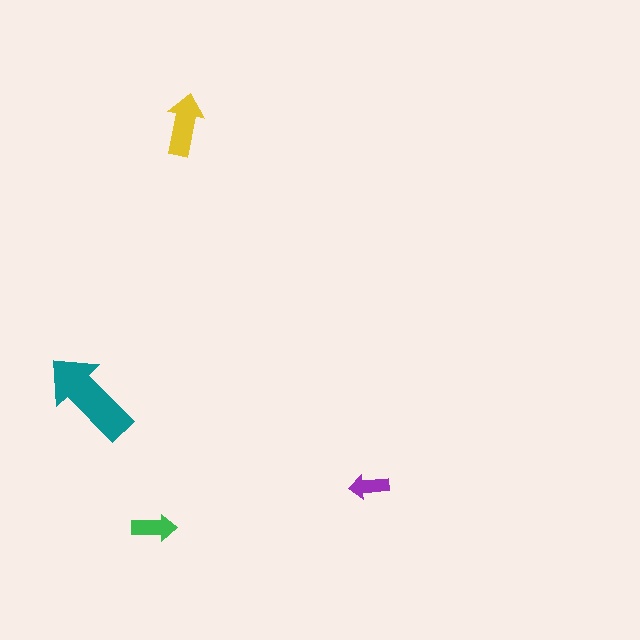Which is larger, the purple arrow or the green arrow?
The green one.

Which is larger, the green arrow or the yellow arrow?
The yellow one.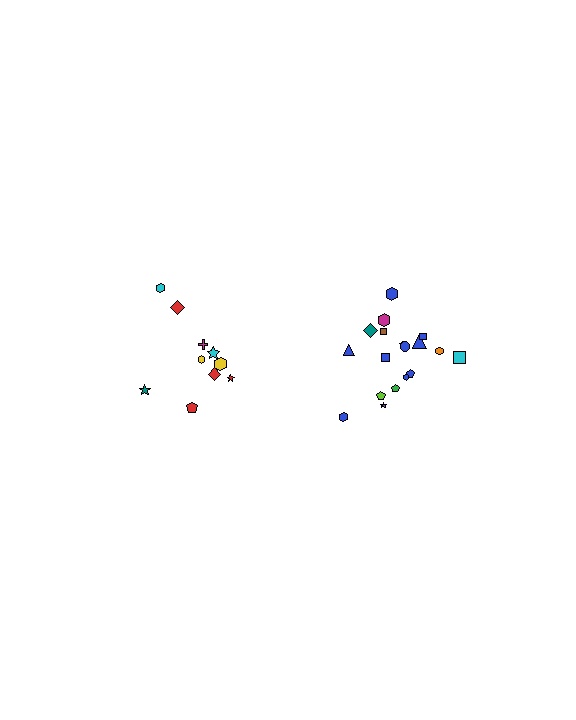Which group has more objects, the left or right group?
The right group.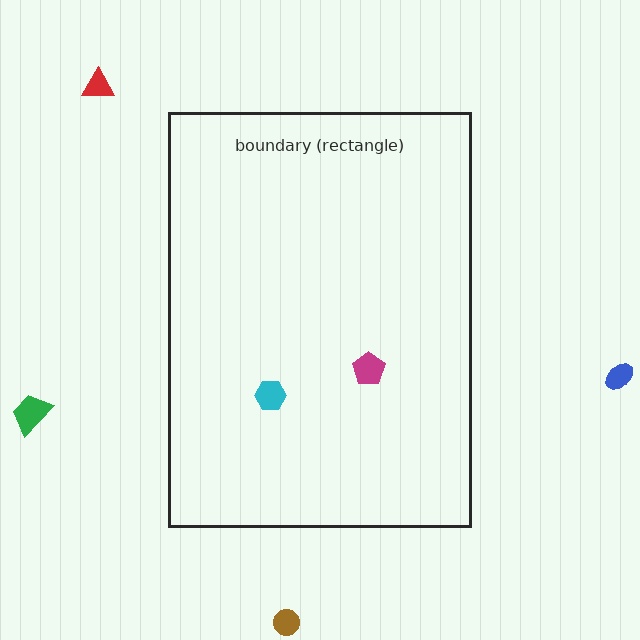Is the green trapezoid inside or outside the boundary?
Outside.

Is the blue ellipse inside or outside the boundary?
Outside.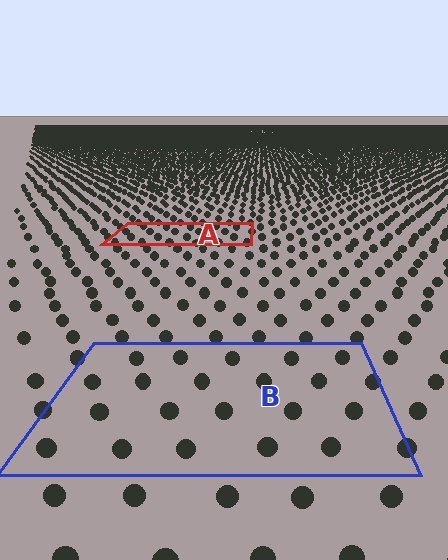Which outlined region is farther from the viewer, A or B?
Region A is farther from the viewer — the texture elements inside it appear smaller and more densely packed.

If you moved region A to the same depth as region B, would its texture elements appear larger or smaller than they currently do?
They would appear larger. At a closer depth, the same texture elements are projected at a bigger on-screen size.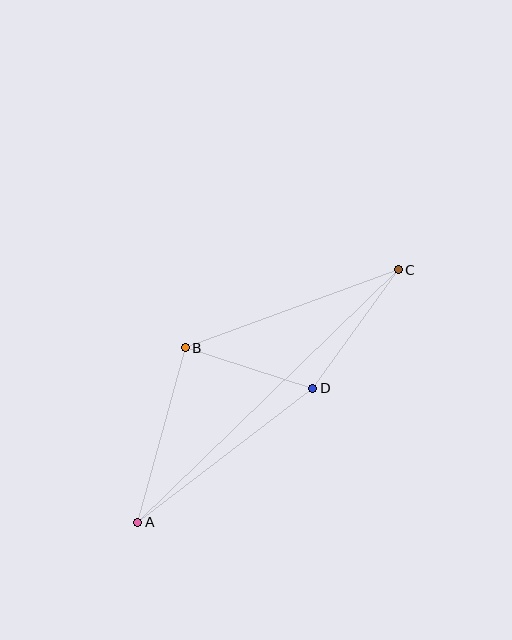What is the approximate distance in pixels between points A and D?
The distance between A and D is approximately 221 pixels.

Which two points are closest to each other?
Points B and D are closest to each other.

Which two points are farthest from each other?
Points A and C are farthest from each other.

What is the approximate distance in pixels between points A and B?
The distance between A and B is approximately 181 pixels.